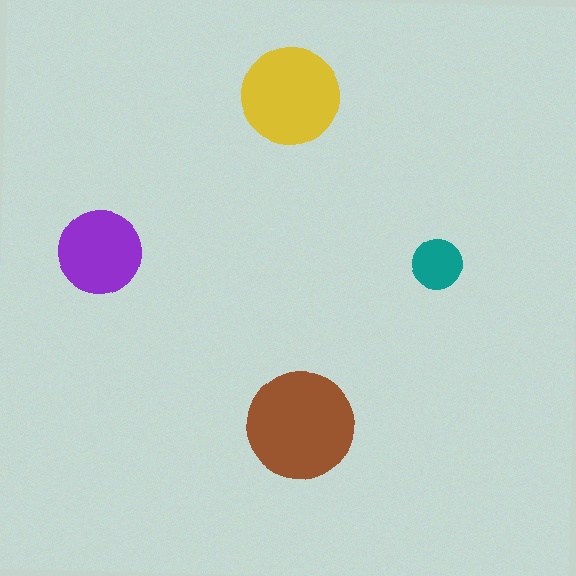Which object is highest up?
The yellow circle is topmost.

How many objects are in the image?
There are 4 objects in the image.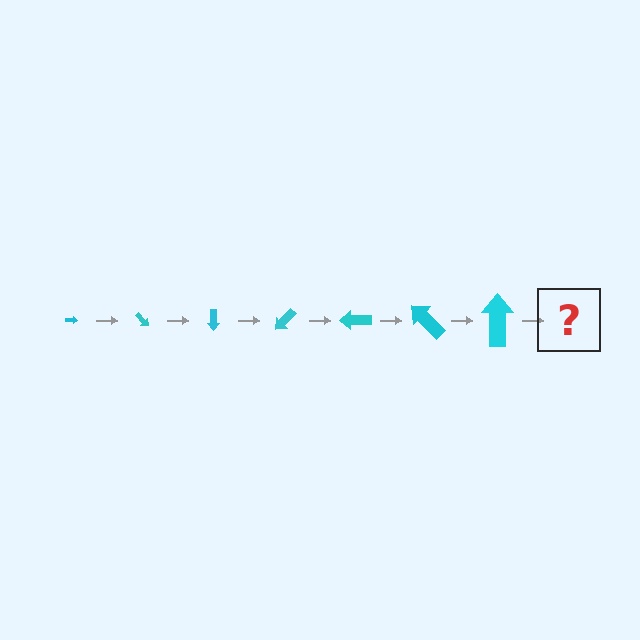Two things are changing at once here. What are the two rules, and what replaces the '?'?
The two rules are that the arrow grows larger each step and it rotates 45 degrees each step. The '?' should be an arrow, larger than the previous one and rotated 315 degrees from the start.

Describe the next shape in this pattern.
It should be an arrow, larger than the previous one and rotated 315 degrees from the start.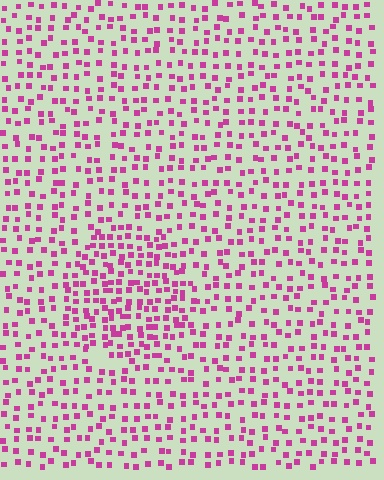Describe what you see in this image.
The image contains small magenta elements arranged at two different densities. A circle-shaped region is visible where the elements are more densely packed than the surrounding area.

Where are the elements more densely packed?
The elements are more densely packed inside the circle boundary.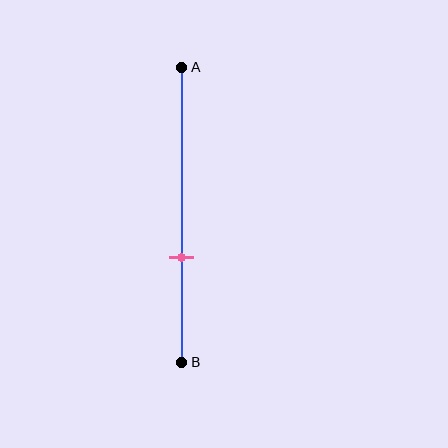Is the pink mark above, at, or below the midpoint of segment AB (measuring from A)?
The pink mark is below the midpoint of segment AB.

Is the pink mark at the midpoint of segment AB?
No, the mark is at about 65% from A, not at the 50% midpoint.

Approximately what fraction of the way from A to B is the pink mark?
The pink mark is approximately 65% of the way from A to B.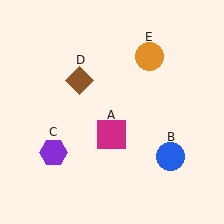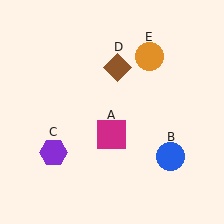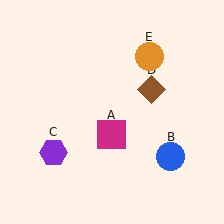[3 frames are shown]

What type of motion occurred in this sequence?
The brown diamond (object D) rotated clockwise around the center of the scene.